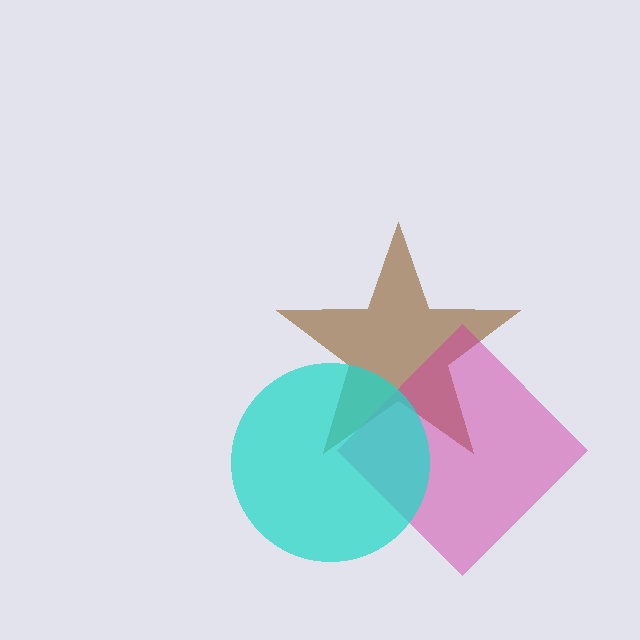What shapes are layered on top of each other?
The layered shapes are: a brown star, a magenta diamond, a cyan circle.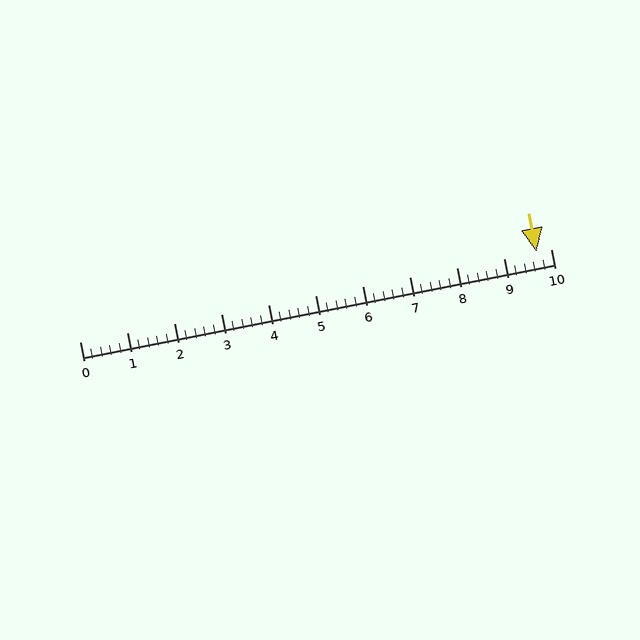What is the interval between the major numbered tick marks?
The major tick marks are spaced 1 units apart.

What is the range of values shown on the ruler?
The ruler shows values from 0 to 10.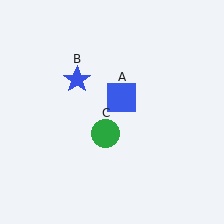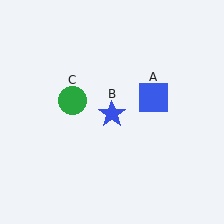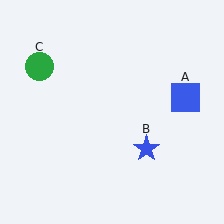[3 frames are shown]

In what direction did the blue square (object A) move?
The blue square (object A) moved right.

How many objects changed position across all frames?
3 objects changed position: blue square (object A), blue star (object B), green circle (object C).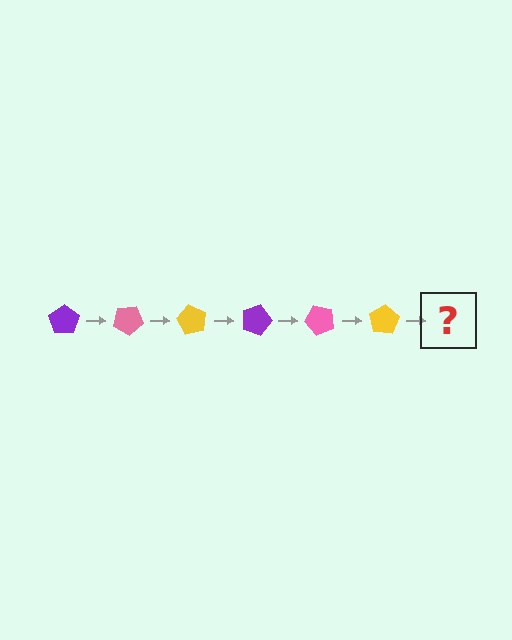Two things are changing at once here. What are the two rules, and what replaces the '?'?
The two rules are that it rotates 30 degrees each step and the color cycles through purple, pink, and yellow. The '?' should be a purple pentagon, rotated 180 degrees from the start.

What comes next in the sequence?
The next element should be a purple pentagon, rotated 180 degrees from the start.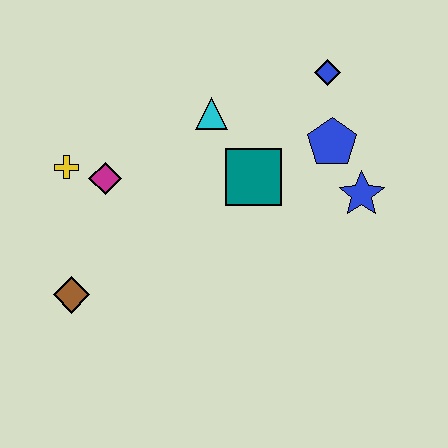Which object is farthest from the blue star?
The brown diamond is farthest from the blue star.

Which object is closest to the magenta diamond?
The yellow cross is closest to the magenta diamond.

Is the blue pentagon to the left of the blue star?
Yes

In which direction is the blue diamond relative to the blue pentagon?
The blue diamond is above the blue pentagon.